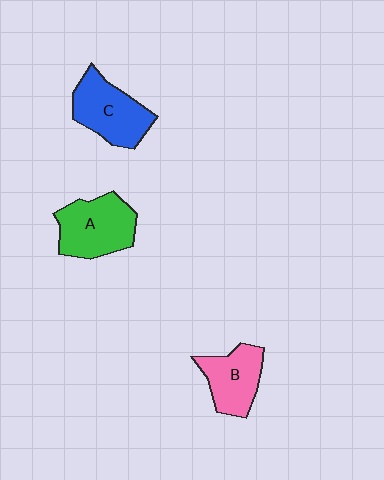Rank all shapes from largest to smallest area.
From largest to smallest: A (green), C (blue), B (pink).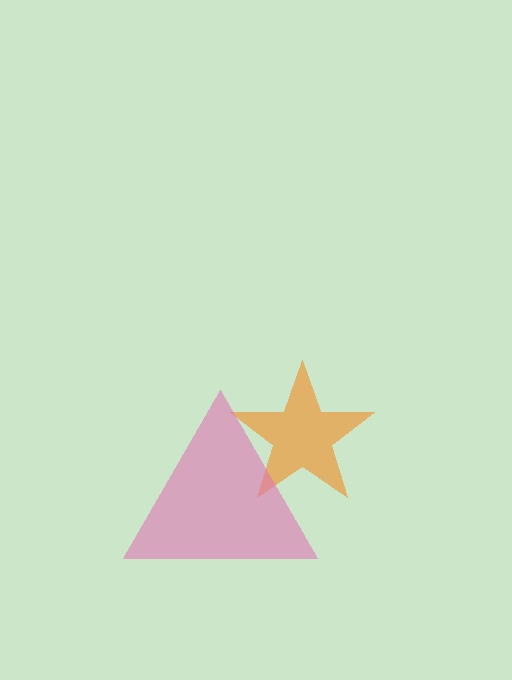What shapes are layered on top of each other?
The layered shapes are: an orange star, a pink triangle.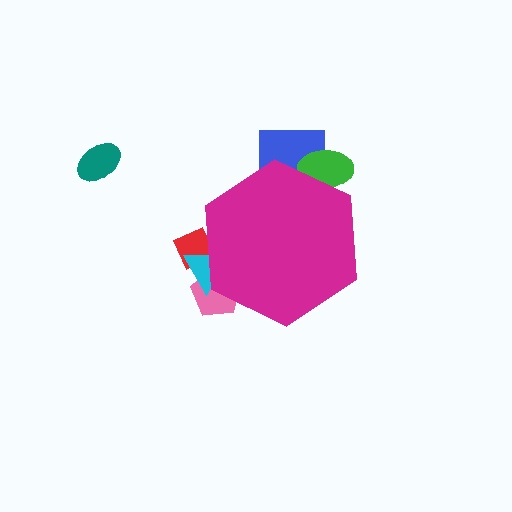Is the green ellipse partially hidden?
Yes, the green ellipse is partially hidden behind the magenta hexagon.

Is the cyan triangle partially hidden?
Yes, the cyan triangle is partially hidden behind the magenta hexagon.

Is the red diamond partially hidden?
Yes, the red diamond is partially hidden behind the magenta hexagon.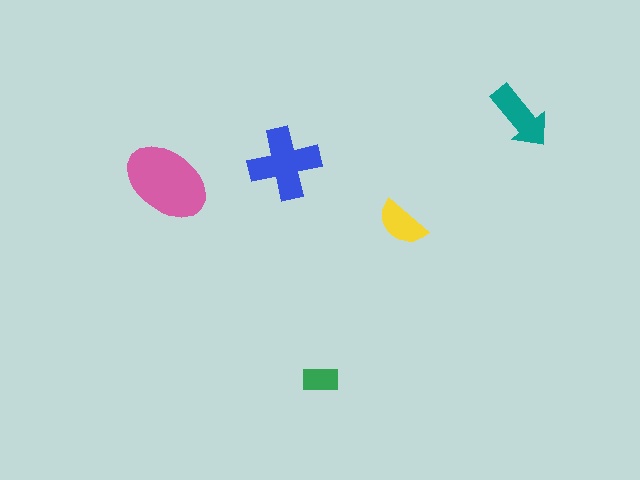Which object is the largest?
The pink ellipse.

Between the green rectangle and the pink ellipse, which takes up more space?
The pink ellipse.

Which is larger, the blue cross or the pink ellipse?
The pink ellipse.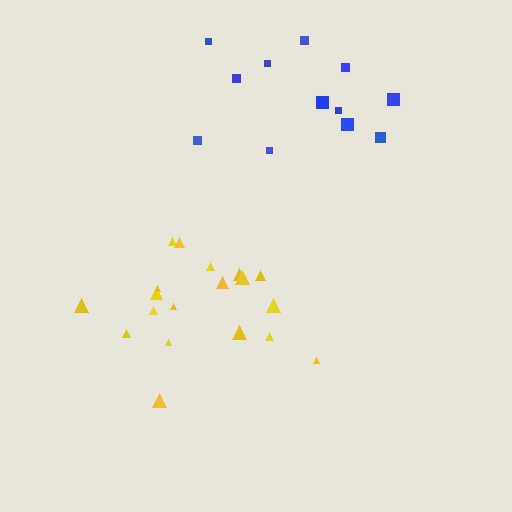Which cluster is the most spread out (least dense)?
Blue.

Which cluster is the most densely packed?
Yellow.